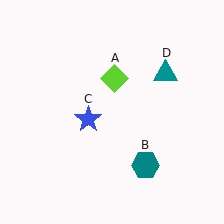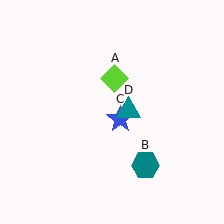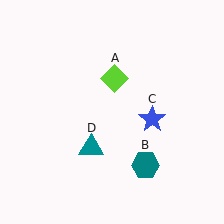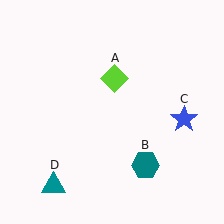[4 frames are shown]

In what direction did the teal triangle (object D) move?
The teal triangle (object D) moved down and to the left.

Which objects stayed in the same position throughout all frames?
Lime diamond (object A) and teal hexagon (object B) remained stationary.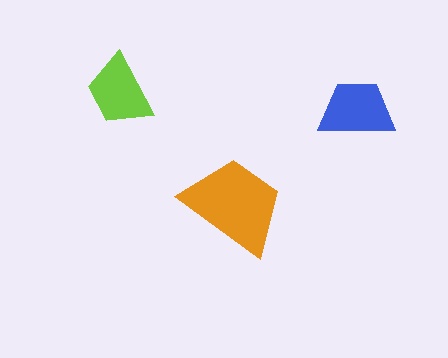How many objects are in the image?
There are 3 objects in the image.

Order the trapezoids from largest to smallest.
the orange one, the blue one, the lime one.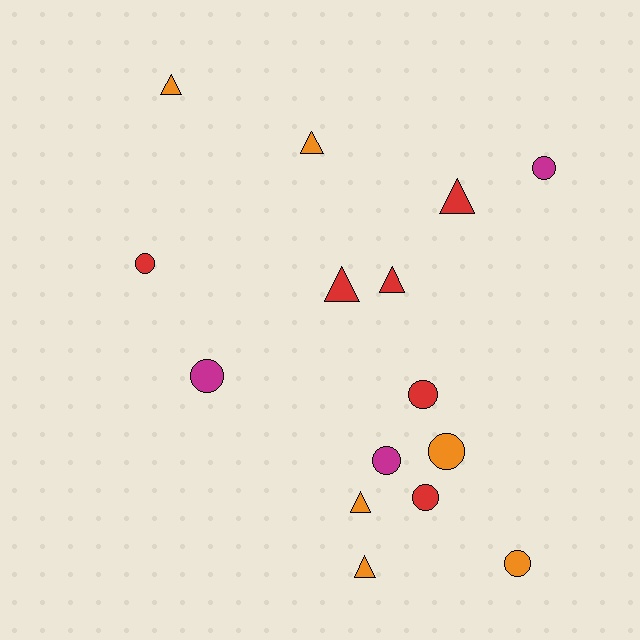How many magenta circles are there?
There are 3 magenta circles.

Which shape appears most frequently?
Circle, with 8 objects.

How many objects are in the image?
There are 15 objects.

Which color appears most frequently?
Orange, with 6 objects.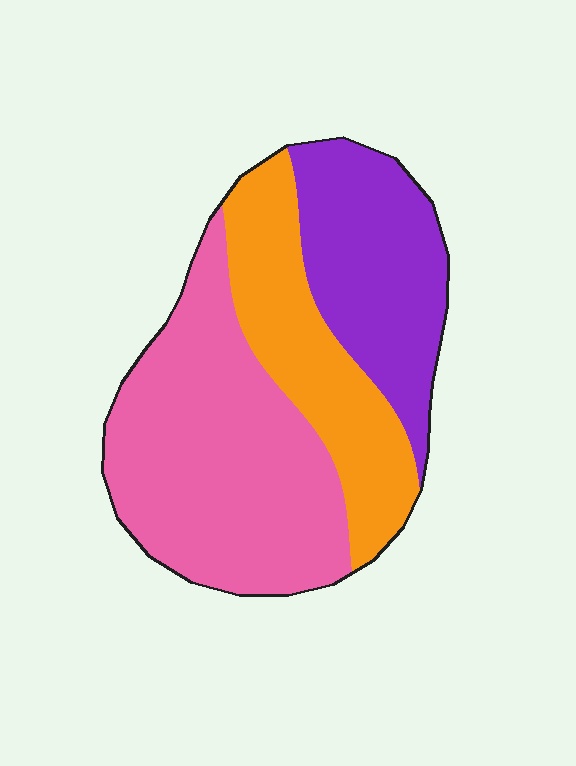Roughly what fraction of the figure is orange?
Orange takes up about one quarter (1/4) of the figure.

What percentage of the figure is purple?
Purple takes up about one quarter (1/4) of the figure.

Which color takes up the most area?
Pink, at roughly 45%.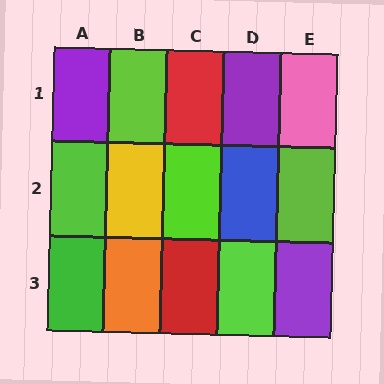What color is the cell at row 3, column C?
Red.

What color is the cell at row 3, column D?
Lime.